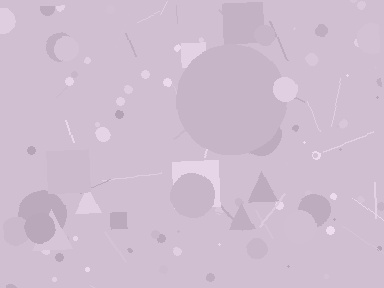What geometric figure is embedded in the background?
A circle is embedded in the background.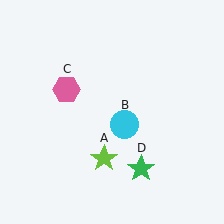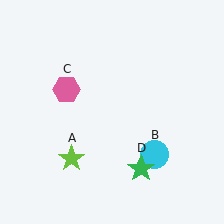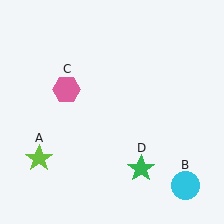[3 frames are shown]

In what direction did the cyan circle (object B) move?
The cyan circle (object B) moved down and to the right.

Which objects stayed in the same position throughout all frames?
Pink hexagon (object C) and green star (object D) remained stationary.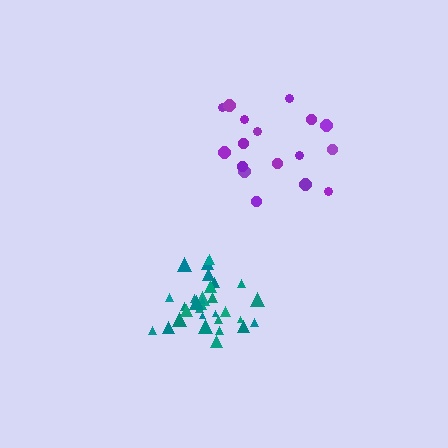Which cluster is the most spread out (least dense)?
Purple.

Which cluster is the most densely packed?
Teal.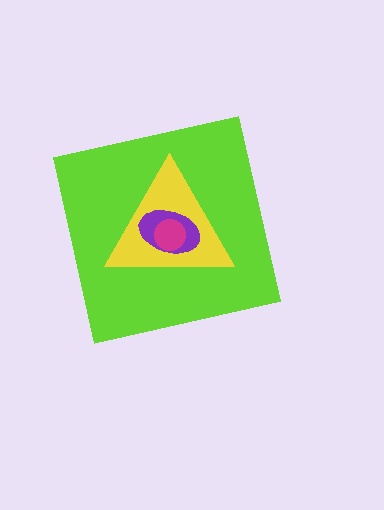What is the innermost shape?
The magenta circle.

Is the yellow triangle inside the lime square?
Yes.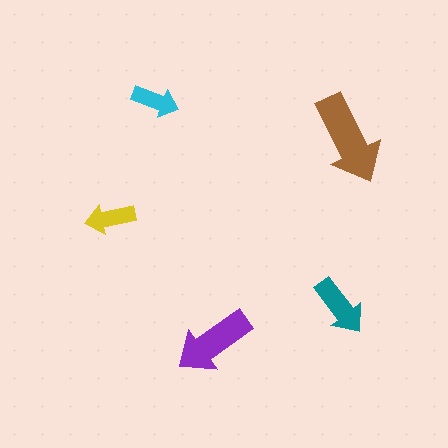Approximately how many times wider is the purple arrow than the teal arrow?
About 1.5 times wider.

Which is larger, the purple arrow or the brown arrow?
The brown one.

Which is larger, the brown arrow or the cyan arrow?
The brown one.